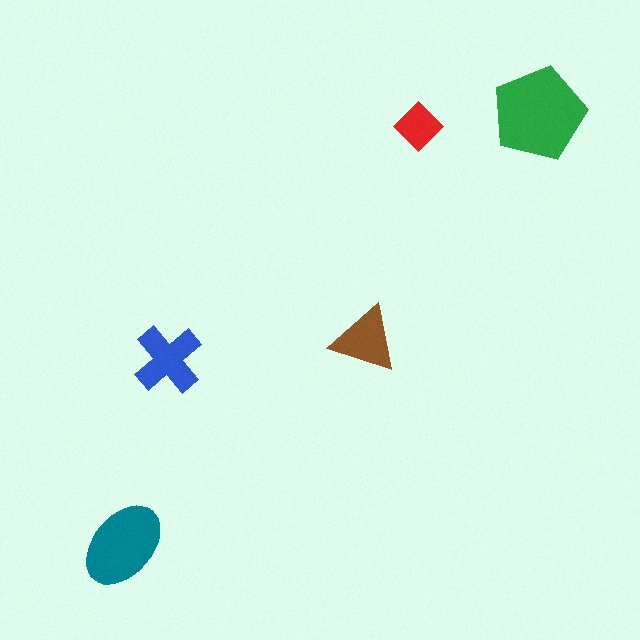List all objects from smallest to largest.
The red diamond, the brown triangle, the blue cross, the teal ellipse, the green pentagon.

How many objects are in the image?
There are 5 objects in the image.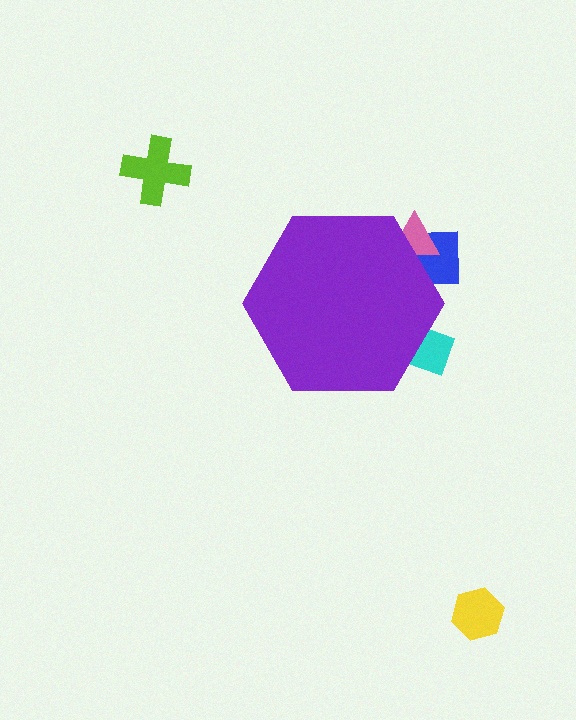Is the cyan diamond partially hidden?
Yes, the cyan diamond is partially hidden behind the purple hexagon.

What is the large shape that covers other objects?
A purple hexagon.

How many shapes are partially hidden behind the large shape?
3 shapes are partially hidden.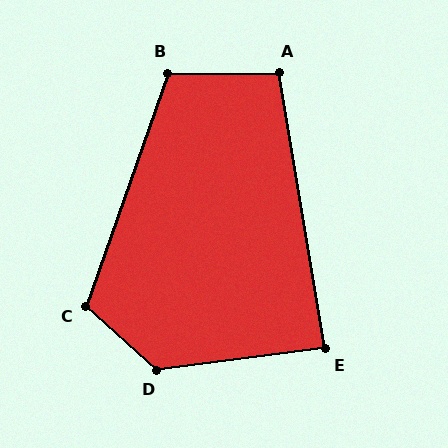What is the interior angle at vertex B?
Approximately 110 degrees (obtuse).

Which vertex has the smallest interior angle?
E, at approximately 88 degrees.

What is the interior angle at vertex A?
Approximately 99 degrees (obtuse).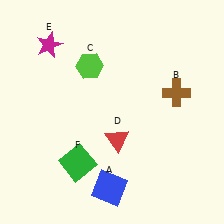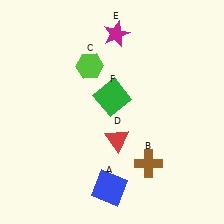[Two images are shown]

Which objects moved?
The objects that moved are: the brown cross (B), the magenta star (E), the green square (F).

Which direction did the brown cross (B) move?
The brown cross (B) moved down.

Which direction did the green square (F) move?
The green square (F) moved up.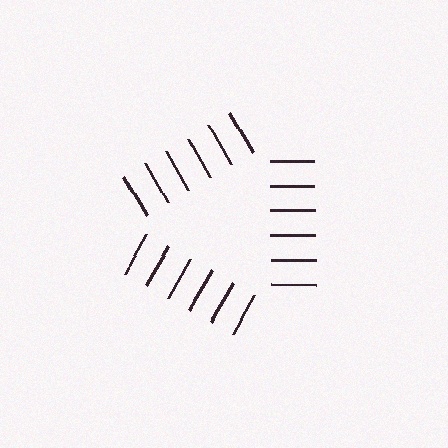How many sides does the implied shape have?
3 sides — the line-ends trace a triangle.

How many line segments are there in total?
18 — 6 along each of the 3 edges.